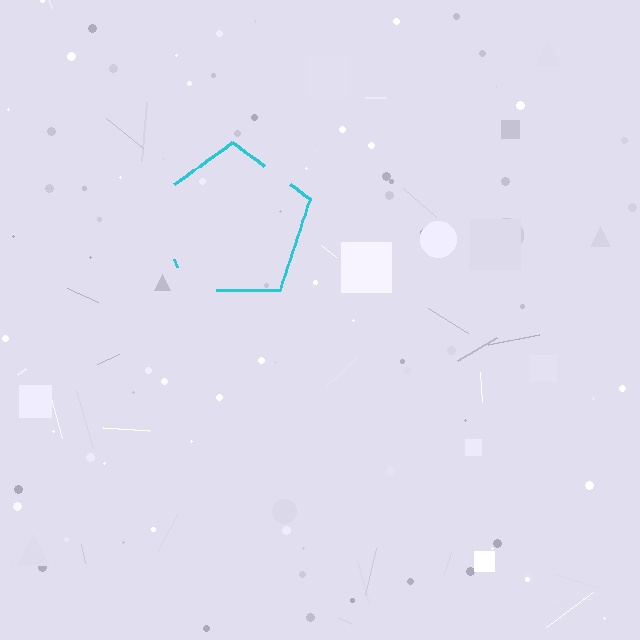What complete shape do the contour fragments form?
The contour fragments form a pentagon.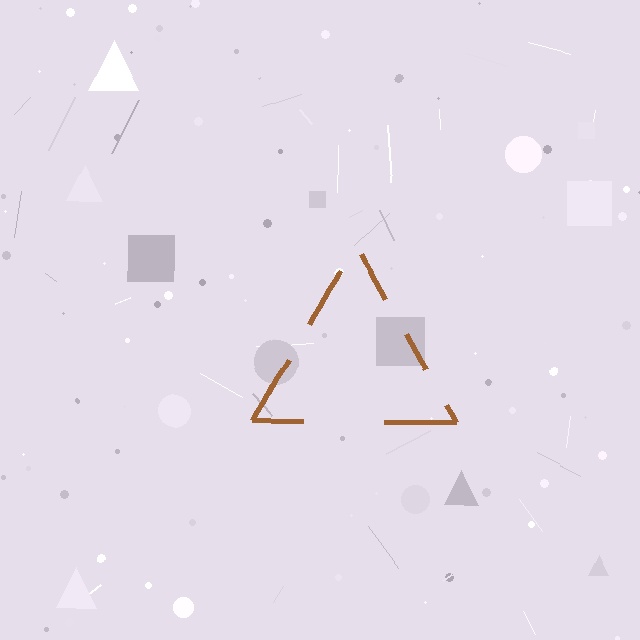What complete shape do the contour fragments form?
The contour fragments form a triangle.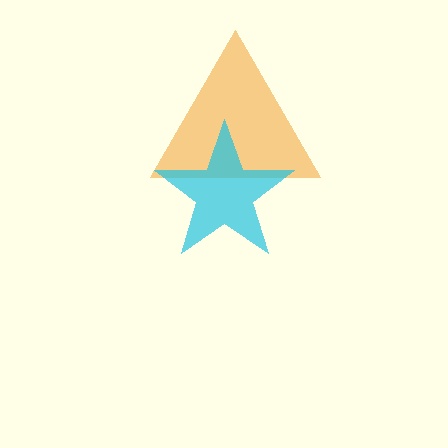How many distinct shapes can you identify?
There are 2 distinct shapes: an orange triangle, a cyan star.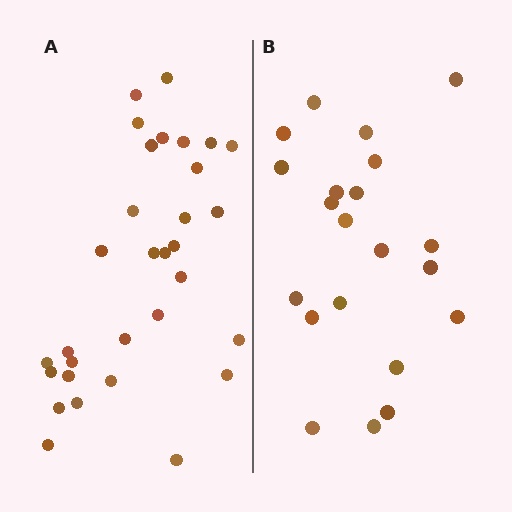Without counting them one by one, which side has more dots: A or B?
Region A (the left region) has more dots.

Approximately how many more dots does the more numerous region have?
Region A has roughly 10 or so more dots than region B.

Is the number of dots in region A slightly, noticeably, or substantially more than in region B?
Region A has substantially more. The ratio is roughly 1.5 to 1.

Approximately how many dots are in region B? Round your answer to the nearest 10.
About 20 dots. (The exact count is 21, which rounds to 20.)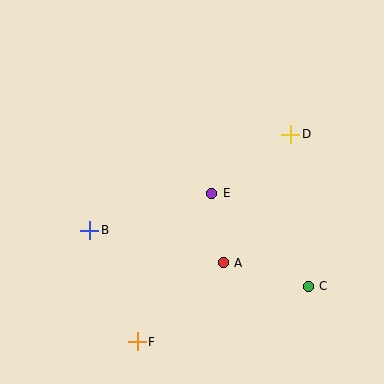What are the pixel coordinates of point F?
Point F is at (137, 342).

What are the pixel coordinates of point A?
Point A is at (223, 263).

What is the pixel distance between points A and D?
The distance between A and D is 145 pixels.